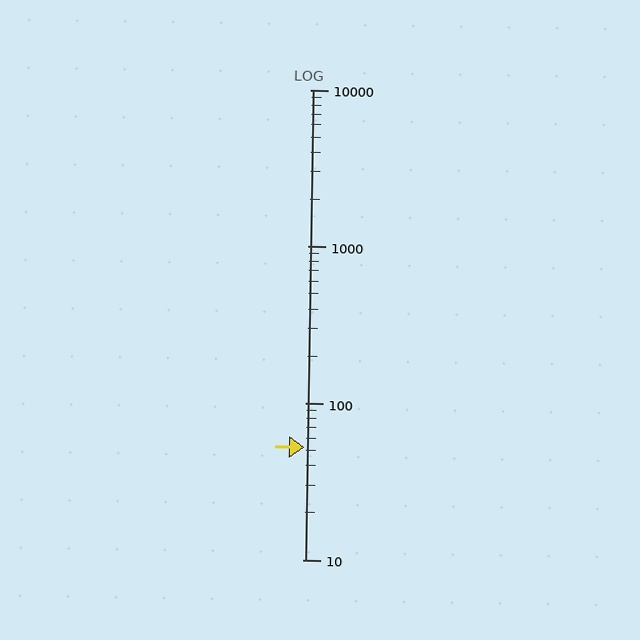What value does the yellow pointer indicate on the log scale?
The pointer indicates approximately 52.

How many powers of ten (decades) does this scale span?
The scale spans 3 decades, from 10 to 10000.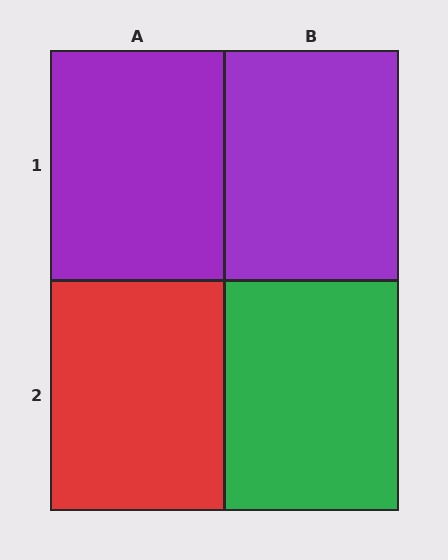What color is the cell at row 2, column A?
Red.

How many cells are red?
1 cell is red.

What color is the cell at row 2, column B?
Green.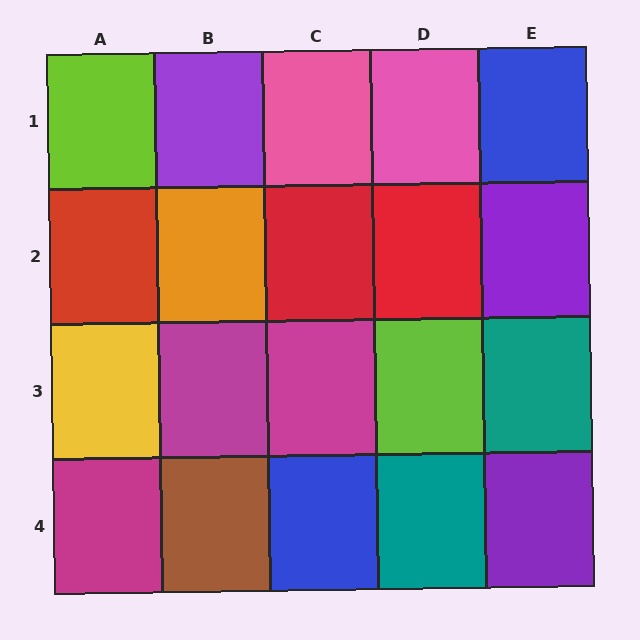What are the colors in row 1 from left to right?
Lime, purple, pink, pink, blue.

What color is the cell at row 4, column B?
Brown.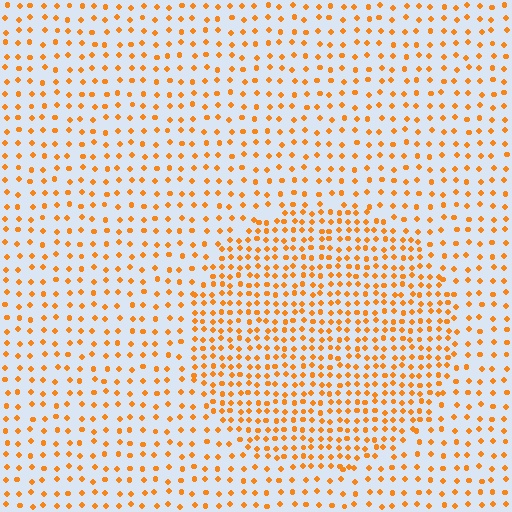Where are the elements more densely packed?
The elements are more densely packed inside the circle boundary.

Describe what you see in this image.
The image contains small orange elements arranged at two different densities. A circle-shaped region is visible where the elements are more densely packed than the surrounding area.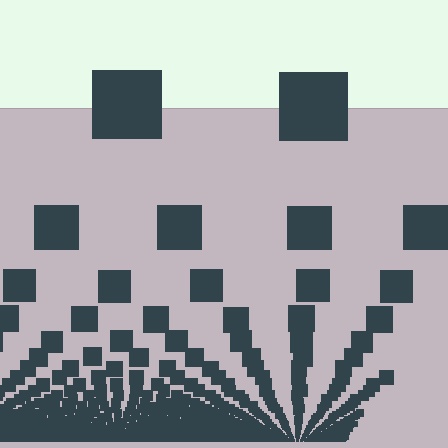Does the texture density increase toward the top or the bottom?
Density increases toward the bottom.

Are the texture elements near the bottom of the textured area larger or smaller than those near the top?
Smaller. The gradient is inverted — elements near the bottom are smaller and denser.